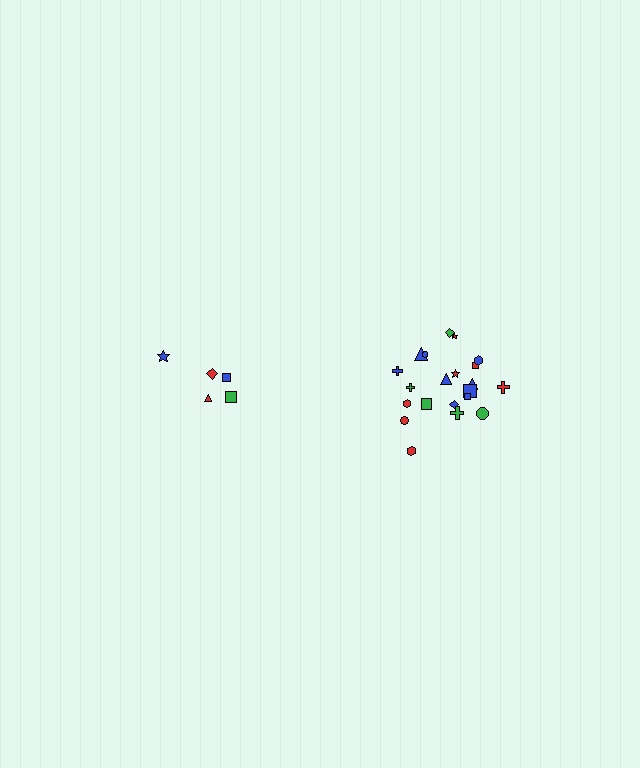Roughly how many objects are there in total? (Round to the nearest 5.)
Roughly 25 objects in total.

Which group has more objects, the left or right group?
The right group.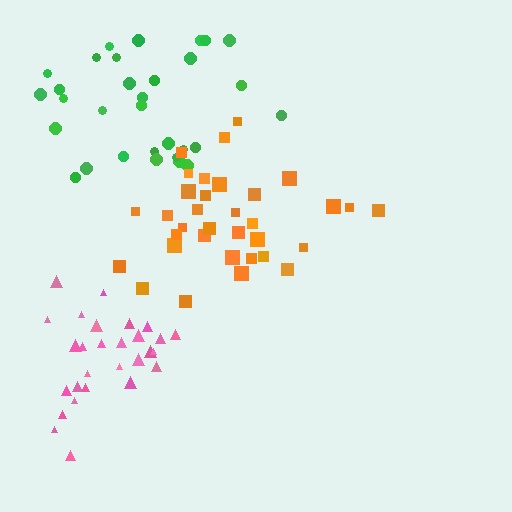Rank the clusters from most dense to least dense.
pink, orange, green.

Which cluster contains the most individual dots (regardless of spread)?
Orange (34).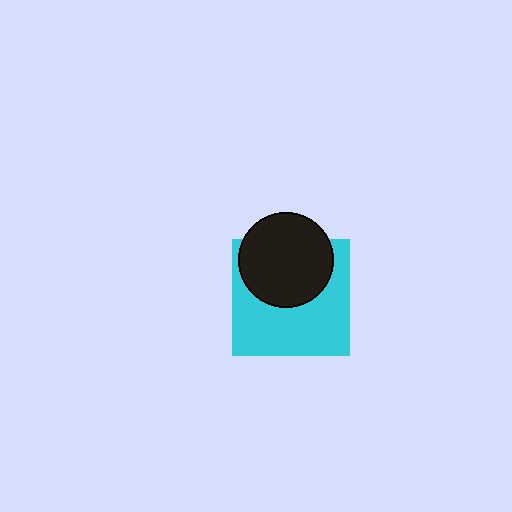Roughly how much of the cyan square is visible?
About half of it is visible (roughly 60%).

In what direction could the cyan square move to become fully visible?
The cyan square could move down. That would shift it out from behind the black circle entirely.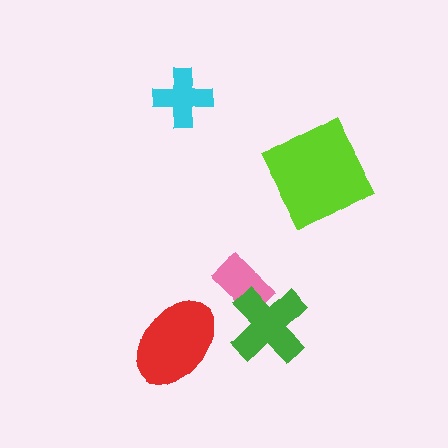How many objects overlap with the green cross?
1 object overlaps with the green cross.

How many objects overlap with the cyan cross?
0 objects overlap with the cyan cross.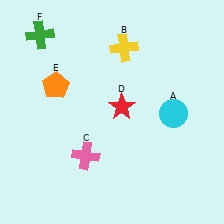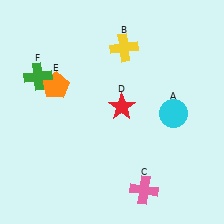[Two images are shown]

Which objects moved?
The objects that moved are: the pink cross (C), the green cross (F).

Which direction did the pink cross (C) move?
The pink cross (C) moved right.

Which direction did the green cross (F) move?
The green cross (F) moved down.